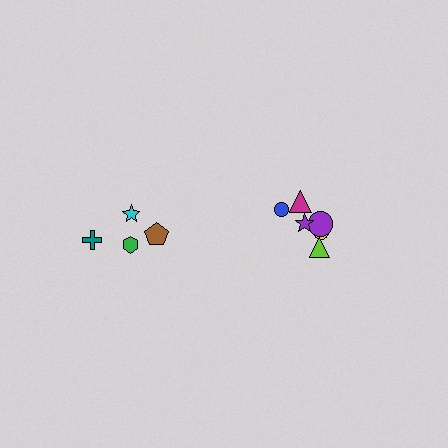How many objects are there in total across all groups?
There are 10 objects.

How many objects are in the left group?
There are 4 objects.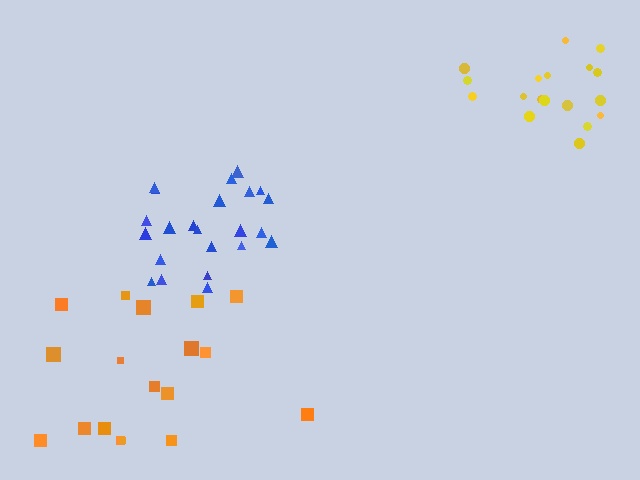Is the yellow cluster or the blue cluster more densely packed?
Blue.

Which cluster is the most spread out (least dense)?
Orange.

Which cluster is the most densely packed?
Blue.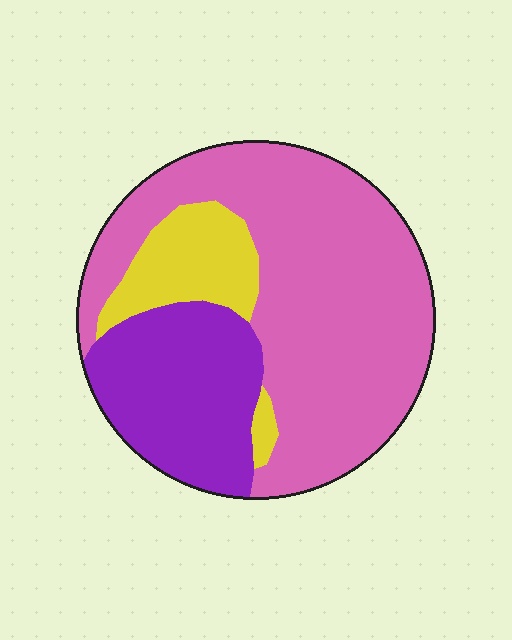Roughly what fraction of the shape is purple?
Purple takes up about one quarter (1/4) of the shape.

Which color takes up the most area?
Pink, at roughly 60%.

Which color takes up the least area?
Yellow, at roughly 15%.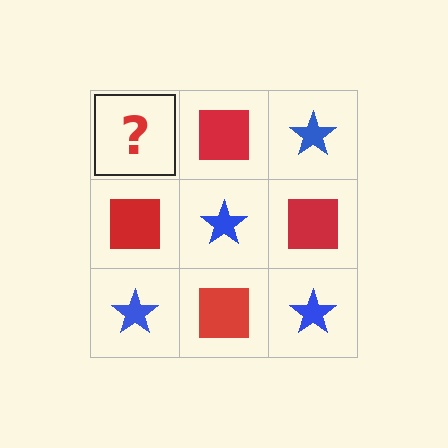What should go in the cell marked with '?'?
The missing cell should contain a blue star.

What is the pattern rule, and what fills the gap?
The rule is that it alternates blue star and red square in a checkerboard pattern. The gap should be filled with a blue star.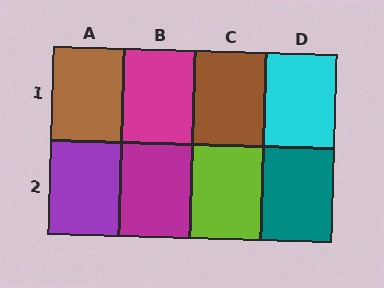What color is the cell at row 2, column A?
Purple.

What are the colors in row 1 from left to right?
Brown, magenta, brown, cyan.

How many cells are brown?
2 cells are brown.